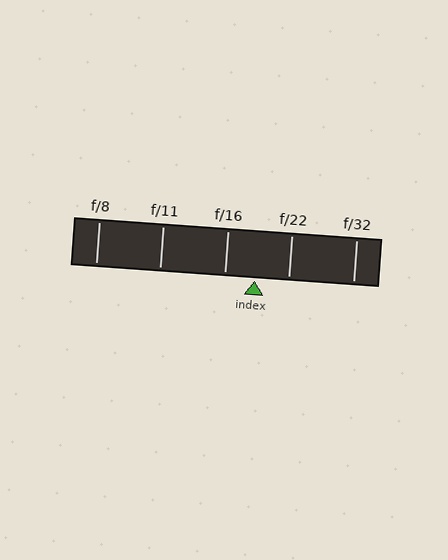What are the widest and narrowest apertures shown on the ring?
The widest aperture shown is f/8 and the narrowest is f/32.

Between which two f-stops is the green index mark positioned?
The index mark is between f/16 and f/22.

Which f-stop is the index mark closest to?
The index mark is closest to f/16.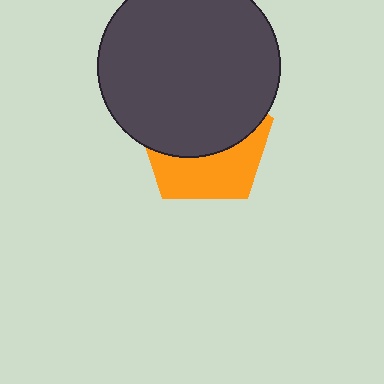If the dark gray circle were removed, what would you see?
You would see the complete orange pentagon.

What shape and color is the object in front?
The object in front is a dark gray circle.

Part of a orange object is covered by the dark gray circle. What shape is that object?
It is a pentagon.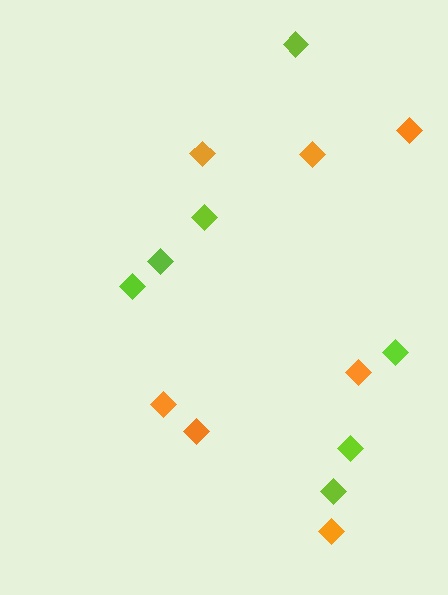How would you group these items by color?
There are 2 groups: one group of lime diamonds (7) and one group of orange diamonds (7).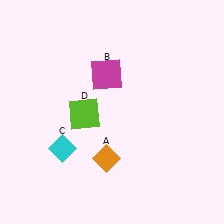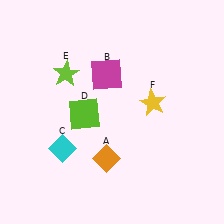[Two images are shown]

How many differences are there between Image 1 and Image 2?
There are 2 differences between the two images.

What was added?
A lime star (E), a yellow star (F) were added in Image 2.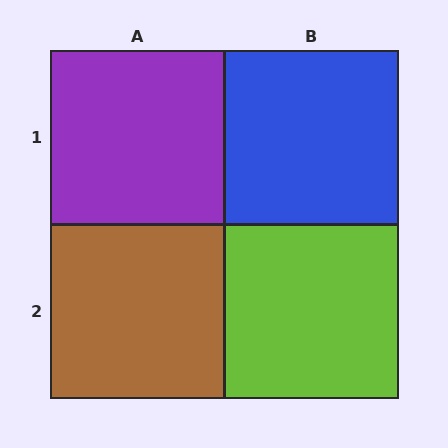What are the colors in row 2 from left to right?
Brown, lime.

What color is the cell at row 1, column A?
Purple.